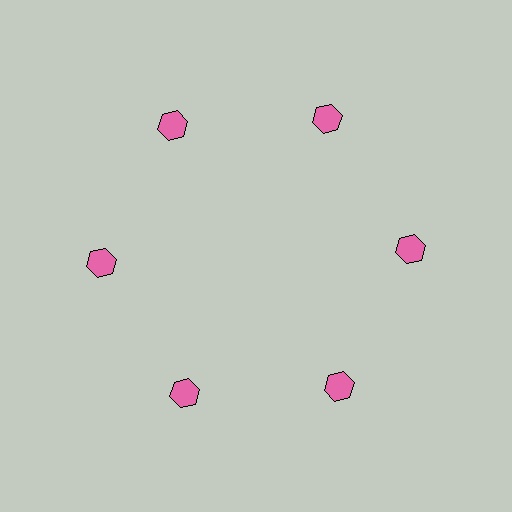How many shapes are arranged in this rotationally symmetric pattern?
There are 6 shapes, arranged in 6 groups of 1.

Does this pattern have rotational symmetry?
Yes, this pattern has 6-fold rotational symmetry. It looks the same after rotating 60 degrees around the center.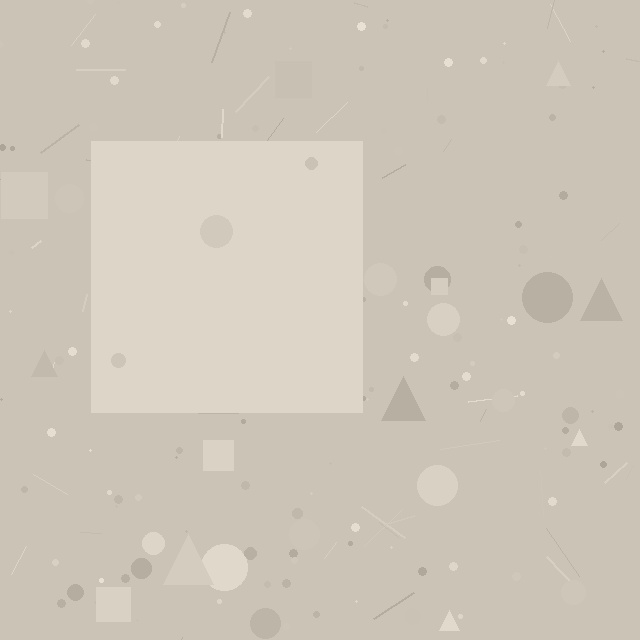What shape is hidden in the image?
A square is hidden in the image.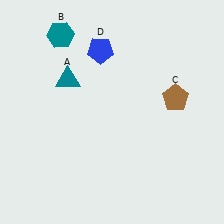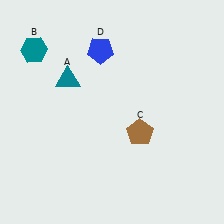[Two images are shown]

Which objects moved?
The objects that moved are: the teal hexagon (B), the brown pentagon (C).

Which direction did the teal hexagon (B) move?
The teal hexagon (B) moved left.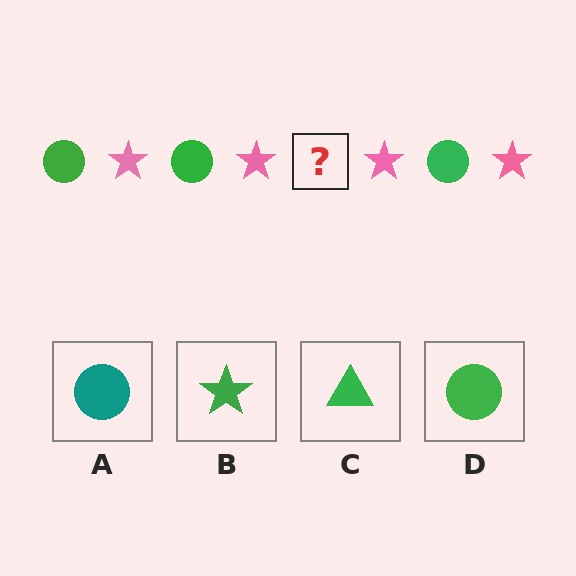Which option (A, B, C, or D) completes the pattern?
D.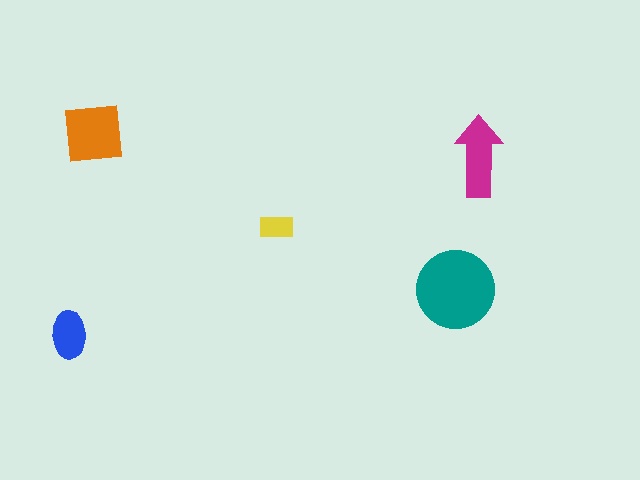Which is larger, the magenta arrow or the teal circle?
The teal circle.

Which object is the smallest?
The yellow rectangle.